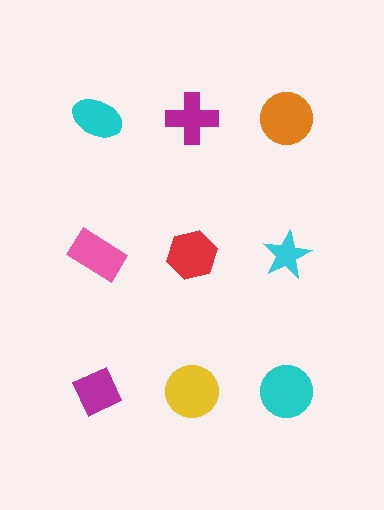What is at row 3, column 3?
A cyan circle.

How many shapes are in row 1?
3 shapes.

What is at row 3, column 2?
A yellow circle.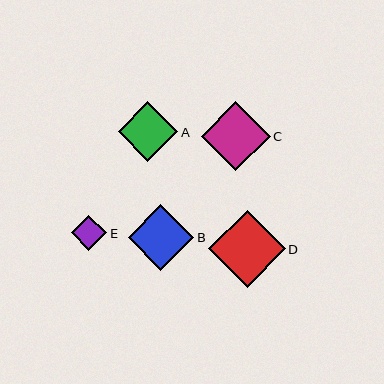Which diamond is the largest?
Diamond D is the largest with a size of approximately 76 pixels.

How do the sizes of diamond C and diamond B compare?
Diamond C and diamond B are approximately the same size.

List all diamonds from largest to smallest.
From largest to smallest: D, C, B, A, E.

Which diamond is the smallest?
Diamond E is the smallest with a size of approximately 35 pixels.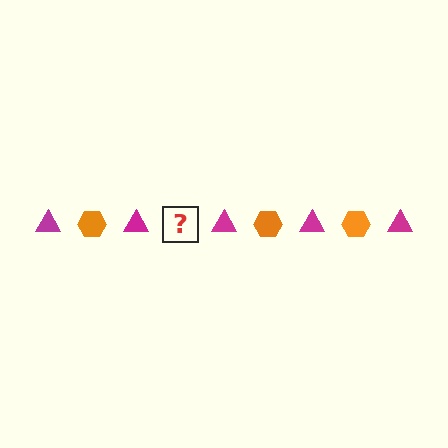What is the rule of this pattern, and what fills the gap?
The rule is that the pattern alternates between magenta triangle and orange hexagon. The gap should be filled with an orange hexagon.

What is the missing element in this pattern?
The missing element is an orange hexagon.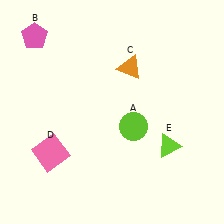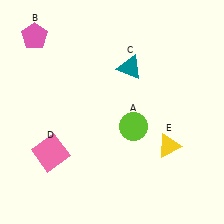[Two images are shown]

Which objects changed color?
C changed from orange to teal. E changed from lime to yellow.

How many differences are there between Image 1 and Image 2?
There are 2 differences between the two images.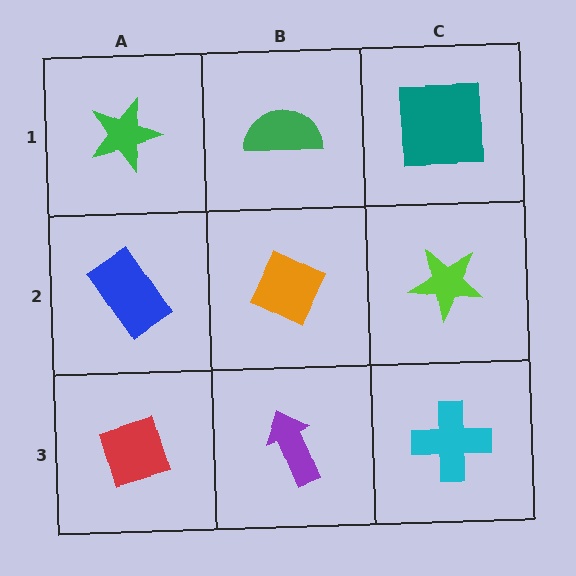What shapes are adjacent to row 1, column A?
A blue rectangle (row 2, column A), a green semicircle (row 1, column B).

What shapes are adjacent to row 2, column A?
A green star (row 1, column A), a red diamond (row 3, column A), an orange diamond (row 2, column B).